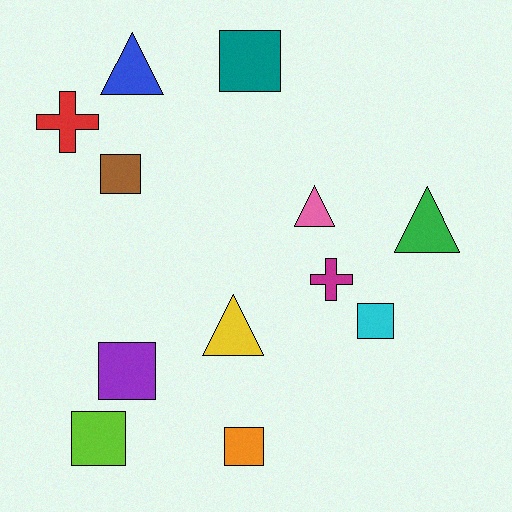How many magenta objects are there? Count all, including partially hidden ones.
There is 1 magenta object.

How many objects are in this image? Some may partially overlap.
There are 12 objects.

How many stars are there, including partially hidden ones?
There are no stars.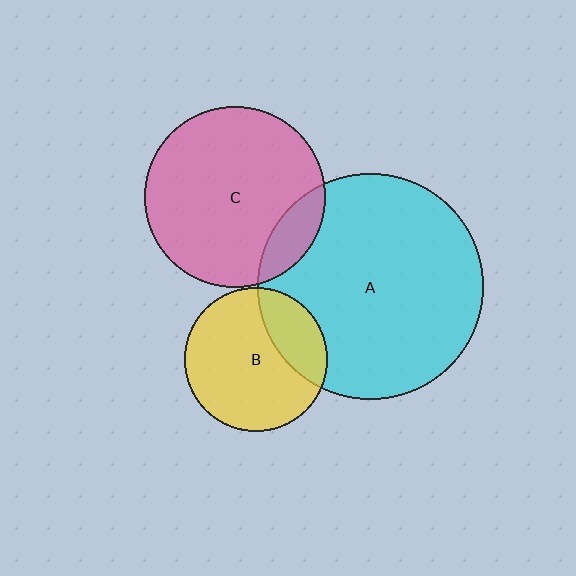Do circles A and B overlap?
Yes.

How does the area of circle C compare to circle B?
Approximately 1.6 times.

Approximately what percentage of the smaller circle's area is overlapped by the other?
Approximately 25%.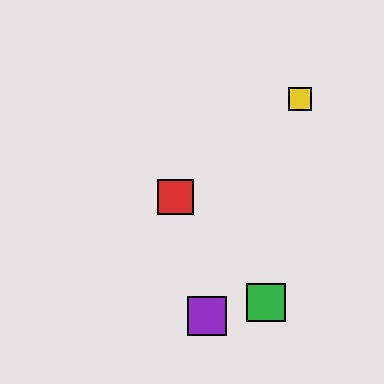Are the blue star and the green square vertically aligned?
No, the blue star is at x≈207 and the green square is at x≈266.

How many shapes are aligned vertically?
2 shapes (the blue star, the purple square) are aligned vertically.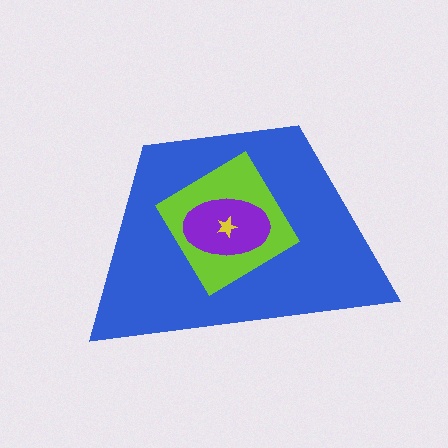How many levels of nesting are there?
4.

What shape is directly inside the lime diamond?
The purple ellipse.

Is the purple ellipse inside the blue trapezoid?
Yes.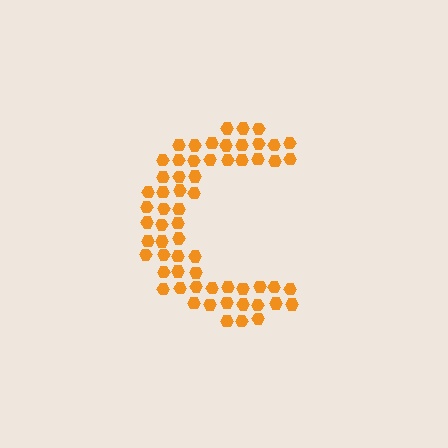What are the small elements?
The small elements are hexagons.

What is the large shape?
The large shape is the letter C.